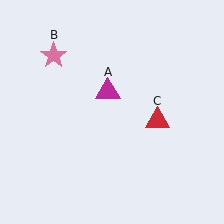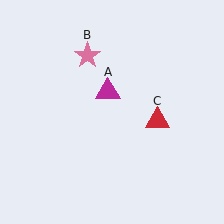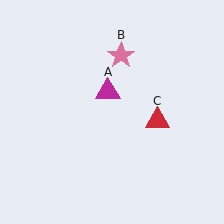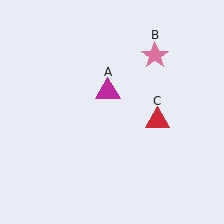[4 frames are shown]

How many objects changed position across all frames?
1 object changed position: pink star (object B).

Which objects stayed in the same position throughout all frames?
Magenta triangle (object A) and red triangle (object C) remained stationary.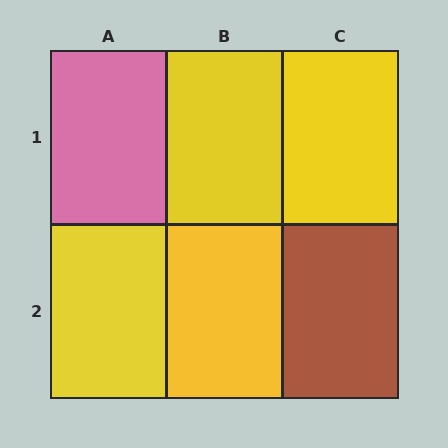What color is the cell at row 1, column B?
Yellow.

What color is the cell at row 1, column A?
Pink.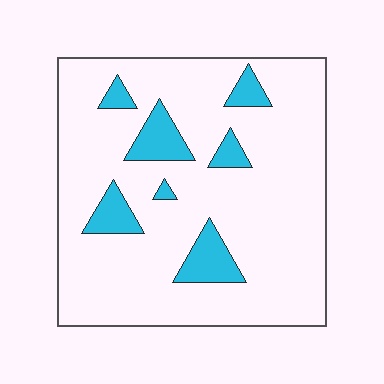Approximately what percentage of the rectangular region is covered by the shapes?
Approximately 15%.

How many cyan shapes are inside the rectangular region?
7.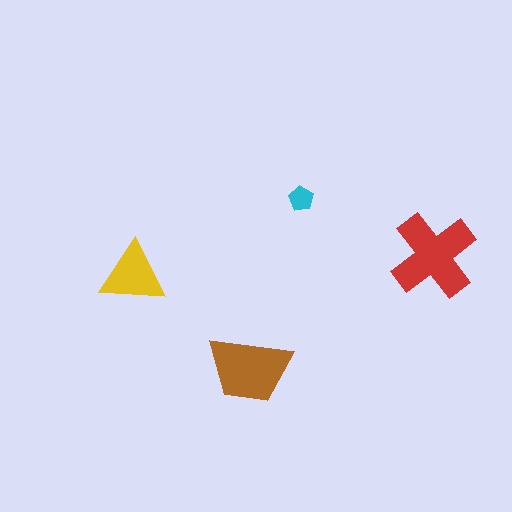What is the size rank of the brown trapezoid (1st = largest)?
2nd.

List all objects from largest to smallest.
The red cross, the brown trapezoid, the yellow triangle, the cyan pentagon.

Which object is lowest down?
The brown trapezoid is bottommost.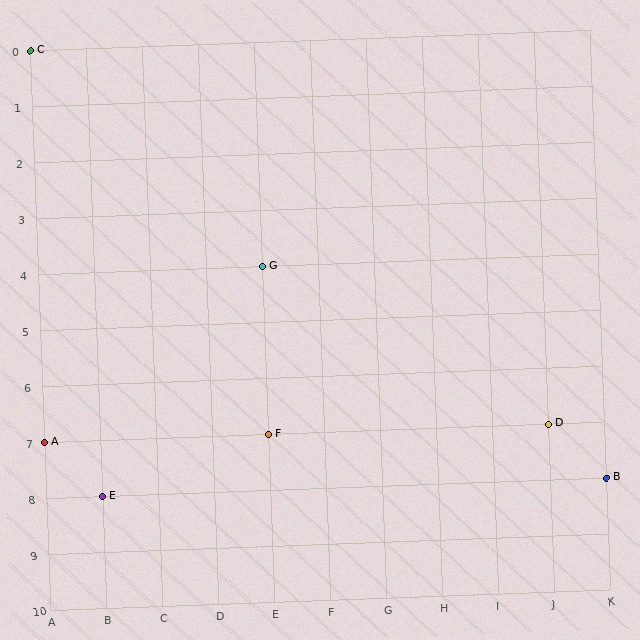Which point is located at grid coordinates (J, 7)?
Point D is at (J, 7).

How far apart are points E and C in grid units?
Points E and C are 1 column and 8 rows apart (about 8.1 grid units diagonally).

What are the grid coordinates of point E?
Point E is at grid coordinates (B, 8).